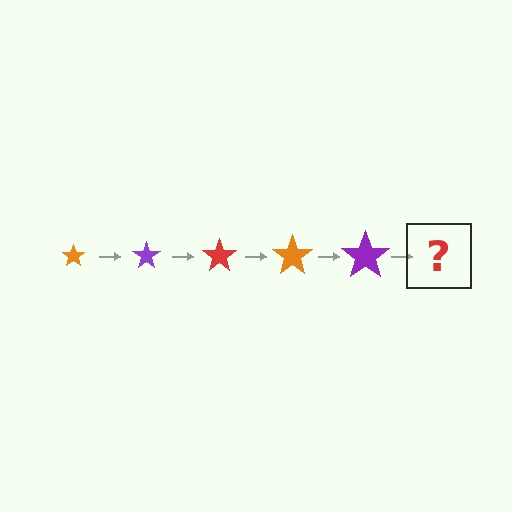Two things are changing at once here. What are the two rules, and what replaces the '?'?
The two rules are that the star grows larger each step and the color cycles through orange, purple, and red. The '?' should be a red star, larger than the previous one.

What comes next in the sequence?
The next element should be a red star, larger than the previous one.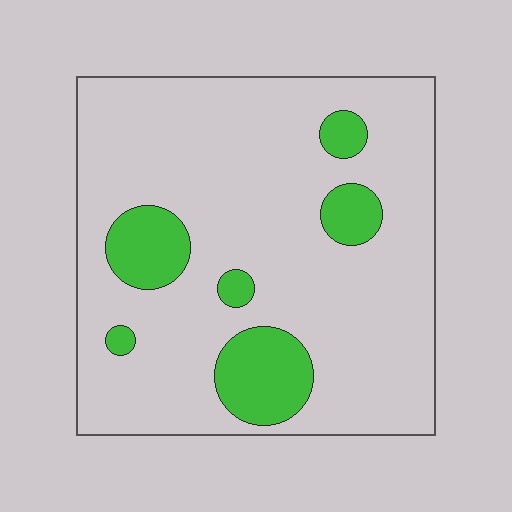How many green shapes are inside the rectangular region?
6.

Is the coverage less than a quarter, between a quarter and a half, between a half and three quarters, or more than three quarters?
Less than a quarter.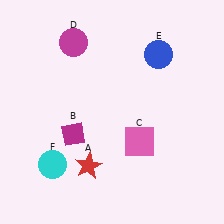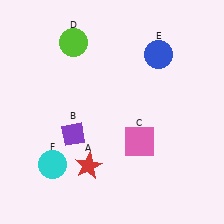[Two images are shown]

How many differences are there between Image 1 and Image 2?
There are 2 differences between the two images.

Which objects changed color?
B changed from magenta to purple. D changed from magenta to lime.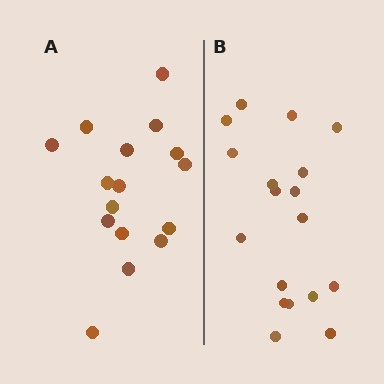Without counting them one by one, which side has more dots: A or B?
Region B (the right region) has more dots.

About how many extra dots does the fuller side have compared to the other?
Region B has just a few more — roughly 2 or 3 more dots than region A.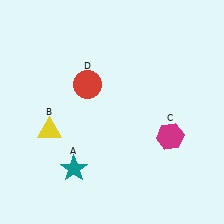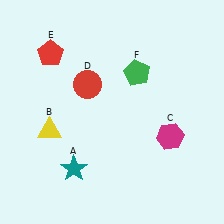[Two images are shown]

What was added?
A red pentagon (E), a green pentagon (F) were added in Image 2.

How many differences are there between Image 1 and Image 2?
There are 2 differences between the two images.